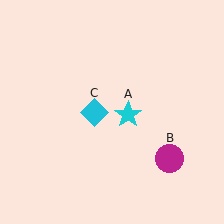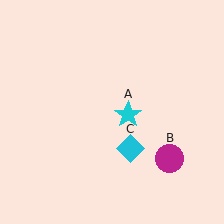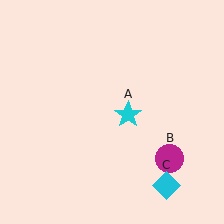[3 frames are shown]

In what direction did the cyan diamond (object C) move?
The cyan diamond (object C) moved down and to the right.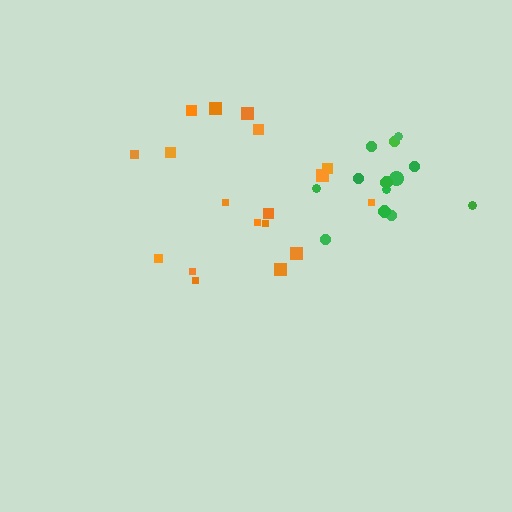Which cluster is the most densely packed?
Orange.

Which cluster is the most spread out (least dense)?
Green.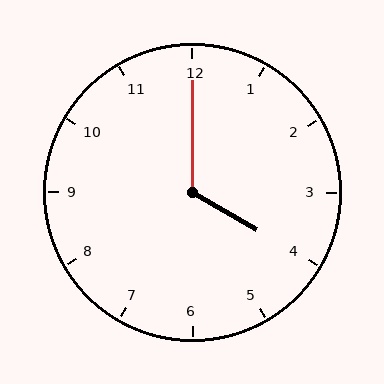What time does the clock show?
4:00.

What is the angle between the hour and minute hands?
Approximately 120 degrees.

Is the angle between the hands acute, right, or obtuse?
It is obtuse.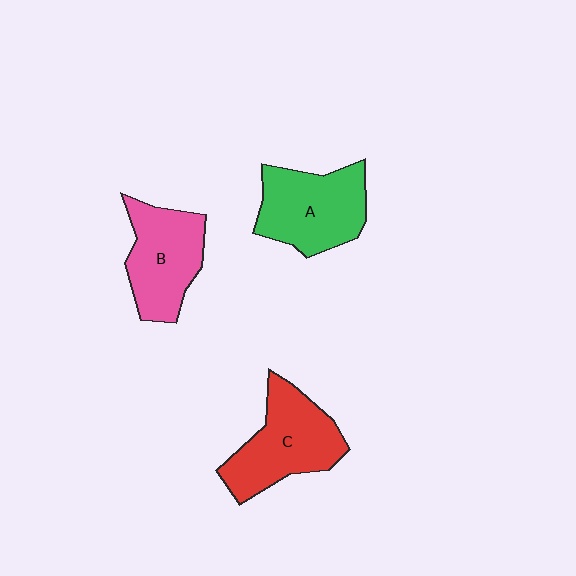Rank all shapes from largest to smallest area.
From largest to smallest: C (red), A (green), B (pink).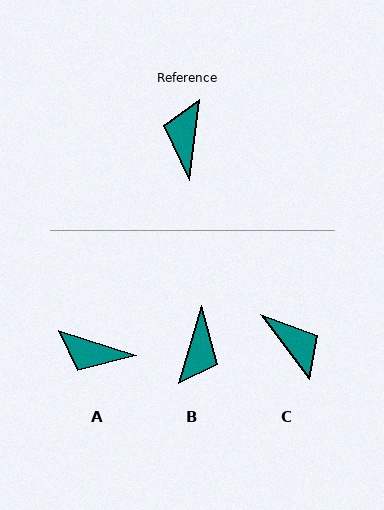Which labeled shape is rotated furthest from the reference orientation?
B, about 170 degrees away.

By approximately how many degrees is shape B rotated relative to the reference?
Approximately 170 degrees counter-clockwise.